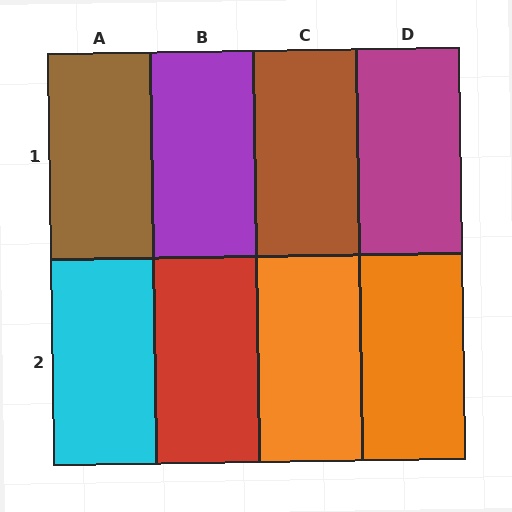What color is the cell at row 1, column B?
Purple.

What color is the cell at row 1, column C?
Brown.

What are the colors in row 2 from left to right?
Cyan, red, orange, orange.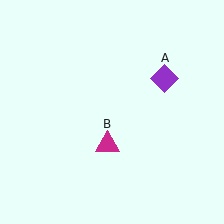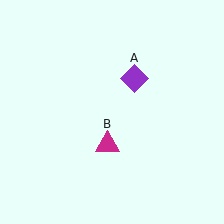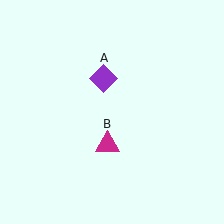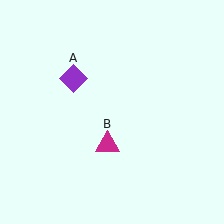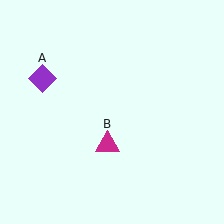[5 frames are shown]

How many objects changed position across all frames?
1 object changed position: purple diamond (object A).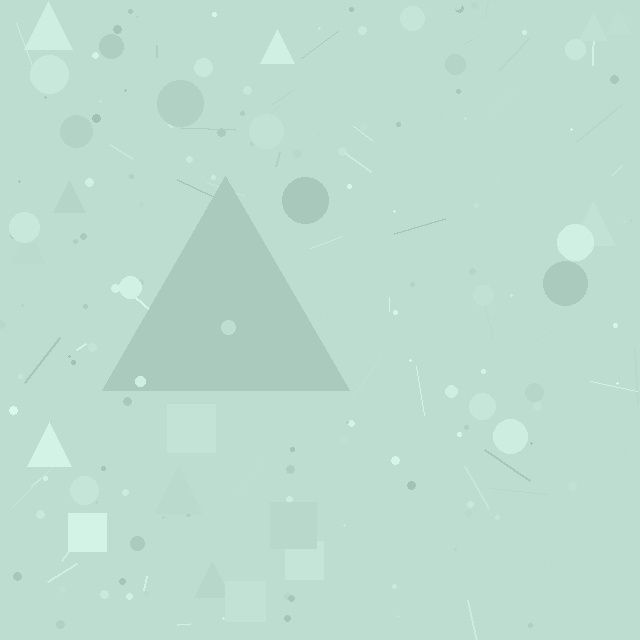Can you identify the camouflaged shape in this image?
The camouflaged shape is a triangle.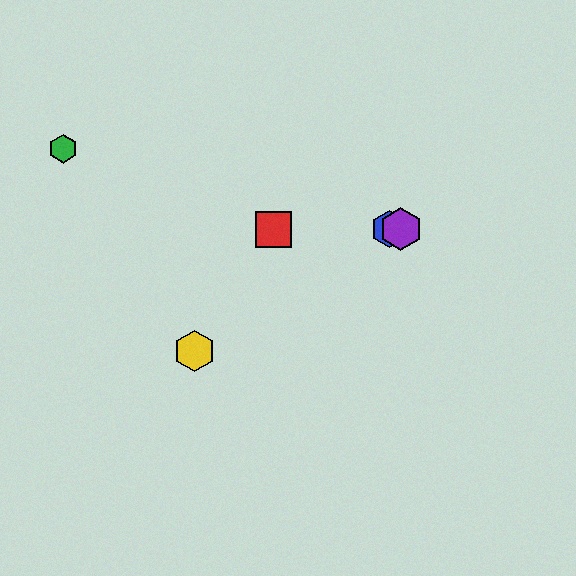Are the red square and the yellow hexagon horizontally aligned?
No, the red square is at y≈229 and the yellow hexagon is at y≈351.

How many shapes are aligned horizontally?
3 shapes (the red square, the blue hexagon, the purple hexagon) are aligned horizontally.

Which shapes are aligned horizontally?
The red square, the blue hexagon, the purple hexagon are aligned horizontally.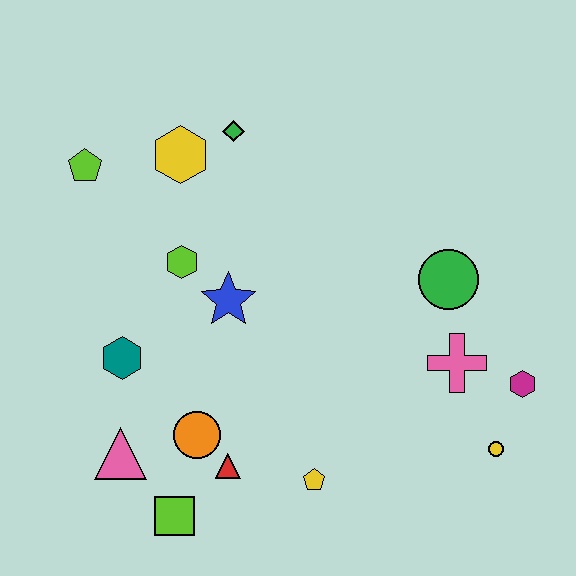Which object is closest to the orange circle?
The red triangle is closest to the orange circle.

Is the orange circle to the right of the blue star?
No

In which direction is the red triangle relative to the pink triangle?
The red triangle is to the right of the pink triangle.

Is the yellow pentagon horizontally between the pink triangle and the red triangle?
No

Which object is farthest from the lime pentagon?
The yellow circle is farthest from the lime pentagon.